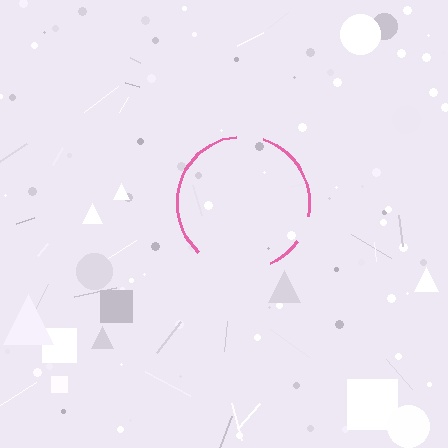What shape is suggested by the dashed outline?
The dashed outline suggests a circle.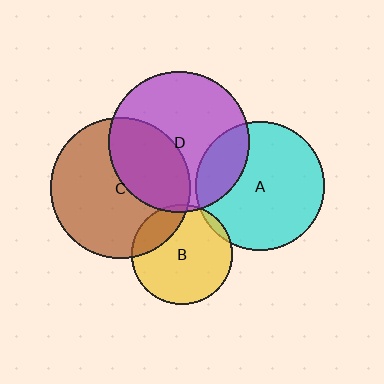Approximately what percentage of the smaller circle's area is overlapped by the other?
Approximately 20%.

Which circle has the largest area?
Circle D (purple).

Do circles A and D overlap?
Yes.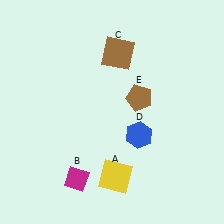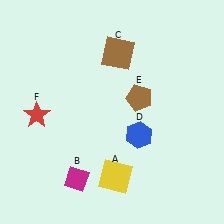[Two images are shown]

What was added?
A red star (F) was added in Image 2.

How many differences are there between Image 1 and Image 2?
There is 1 difference between the two images.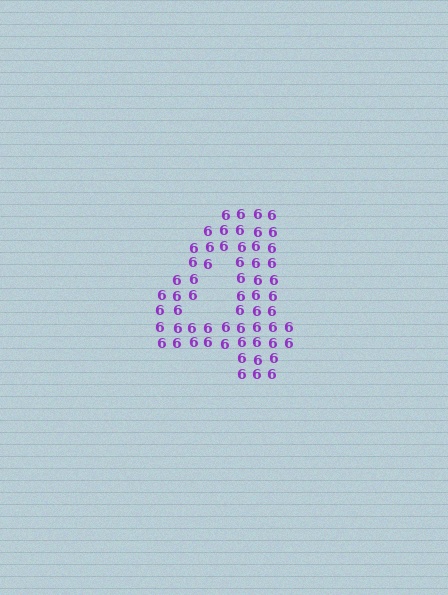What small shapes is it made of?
It is made of small digit 6's.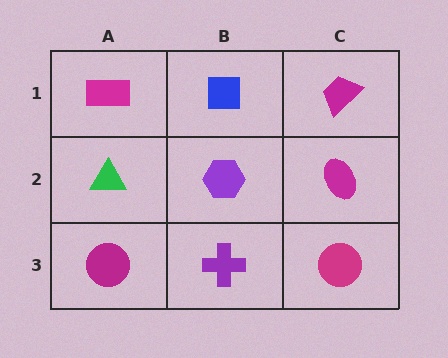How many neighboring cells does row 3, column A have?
2.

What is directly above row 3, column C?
A magenta ellipse.